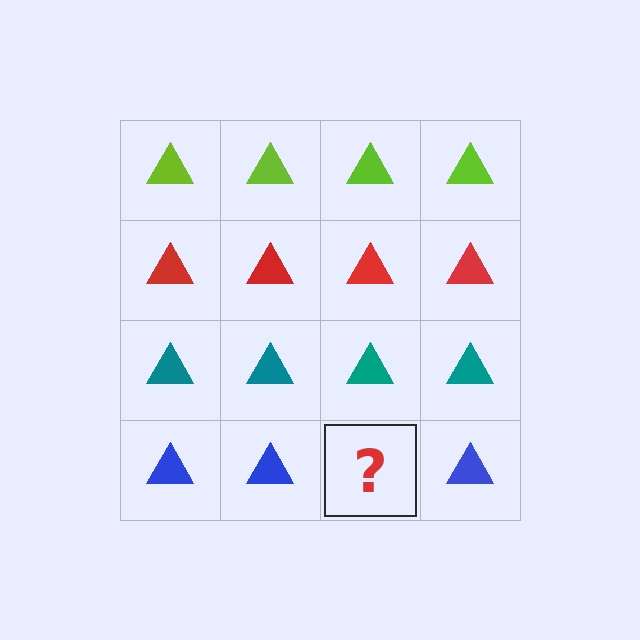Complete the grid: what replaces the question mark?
The question mark should be replaced with a blue triangle.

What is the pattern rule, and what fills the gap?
The rule is that each row has a consistent color. The gap should be filled with a blue triangle.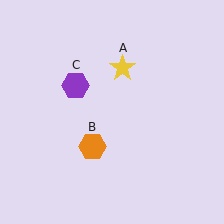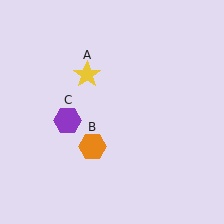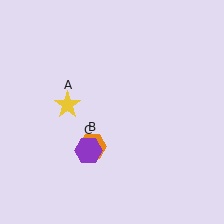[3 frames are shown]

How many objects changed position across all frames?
2 objects changed position: yellow star (object A), purple hexagon (object C).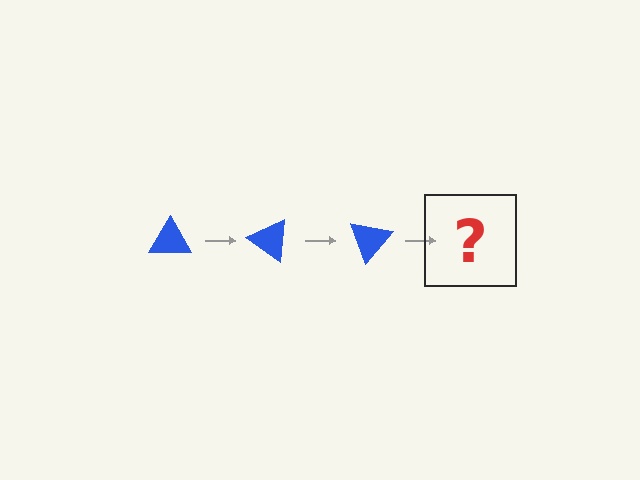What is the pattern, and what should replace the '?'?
The pattern is that the triangle rotates 35 degrees each step. The '?' should be a blue triangle rotated 105 degrees.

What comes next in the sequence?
The next element should be a blue triangle rotated 105 degrees.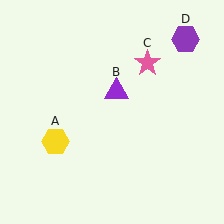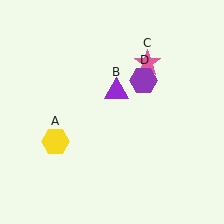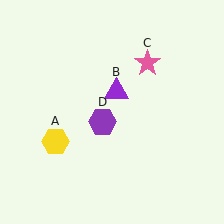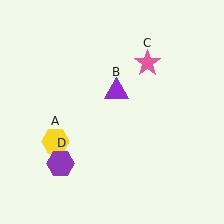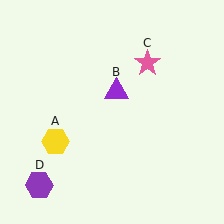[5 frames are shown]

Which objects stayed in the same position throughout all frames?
Yellow hexagon (object A) and purple triangle (object B) and pink star (object C) remained stationary.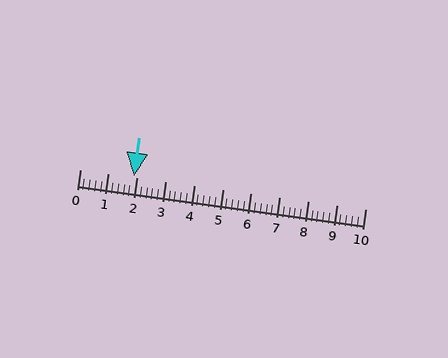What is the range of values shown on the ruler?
The ruler shows values from 0 to 10.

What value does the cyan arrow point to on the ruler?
The cyan arrow points to approximately 1.9.